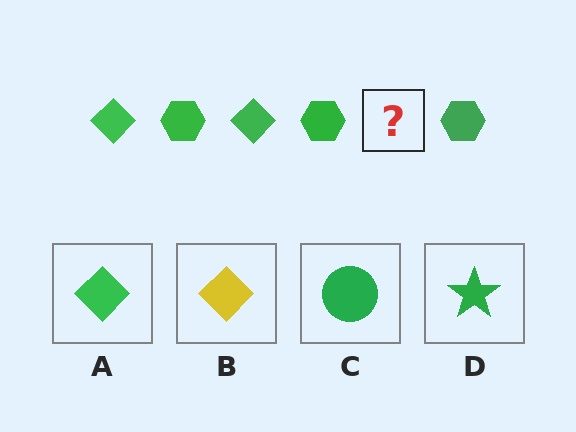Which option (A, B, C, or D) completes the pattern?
A.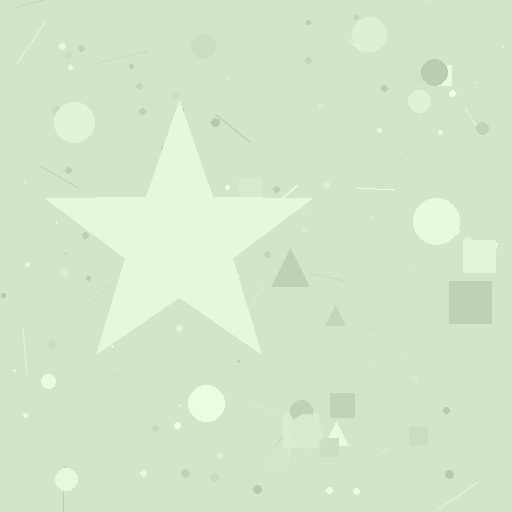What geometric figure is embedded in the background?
A star is embedded in the background.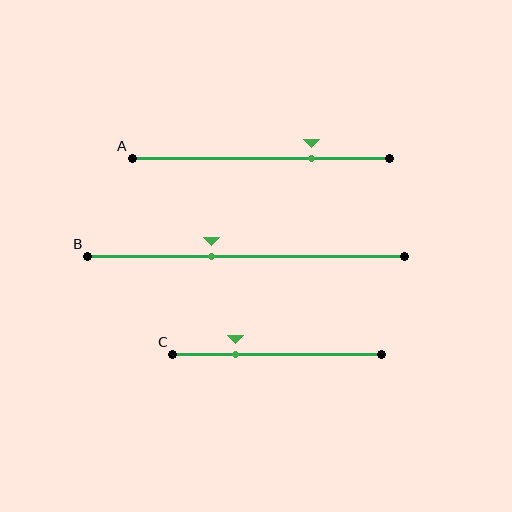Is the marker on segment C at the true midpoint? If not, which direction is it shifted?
No, the marker on segment C is shifted to the left by about 20% of the segment length.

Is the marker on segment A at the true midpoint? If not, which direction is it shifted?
No, the marker on segment A is shifted to the right by about 19% of the segment length.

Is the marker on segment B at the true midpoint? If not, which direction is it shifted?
No, the marker on segment B is shifted to the left by about 11% of the segment length.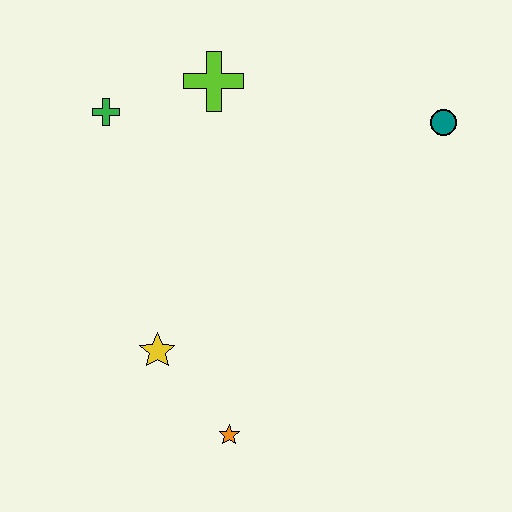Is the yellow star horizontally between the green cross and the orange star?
Yes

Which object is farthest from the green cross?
The orange star is farthest from the green cross.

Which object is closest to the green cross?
The lime cross is closest to the green cross.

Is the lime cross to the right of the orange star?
No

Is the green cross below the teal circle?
No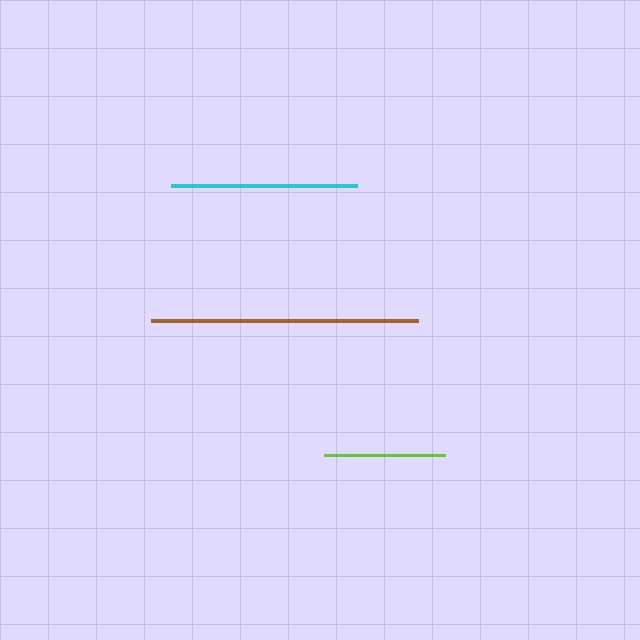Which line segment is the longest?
The brown line is the longest at approximately 267 pixels.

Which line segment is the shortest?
The lime line is the shortest at approximately 121 pixels.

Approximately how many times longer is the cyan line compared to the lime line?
The cyan line is approximately 1.5 times the length of the lime line.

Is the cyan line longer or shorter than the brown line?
The brown line is longer than the cyan line.